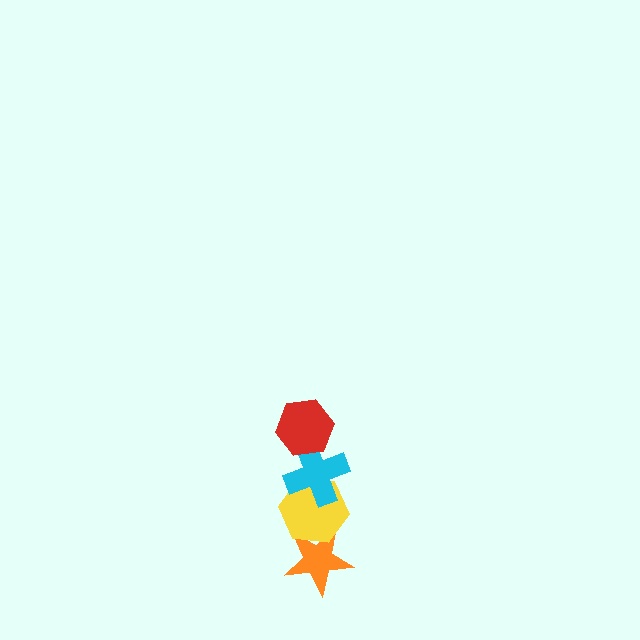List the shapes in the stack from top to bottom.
From top to bottom: the red hexagon, the cyan cross, the yellow hexagon, the orange star.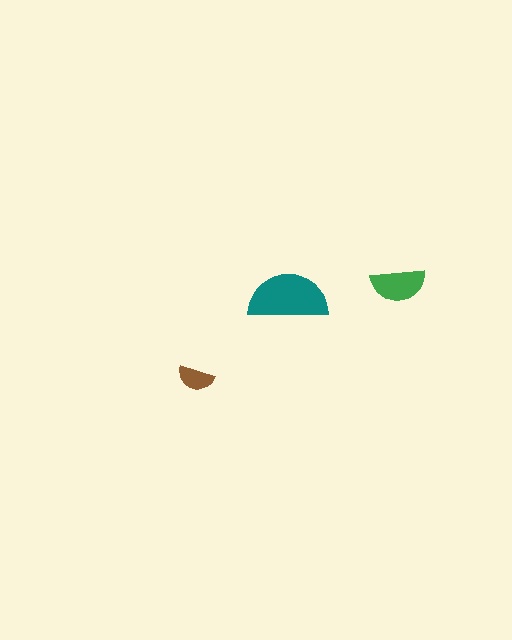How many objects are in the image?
There are 3 objects in the image.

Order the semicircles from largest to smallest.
the teal one, the green one, the brown one.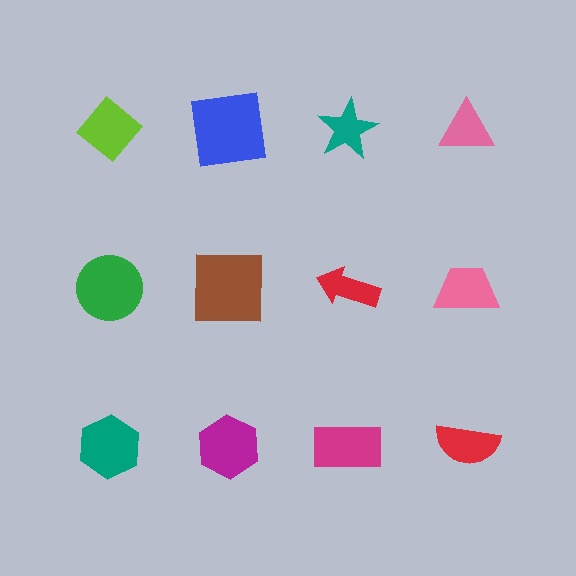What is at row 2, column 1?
A green circle.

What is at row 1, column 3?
A teal star.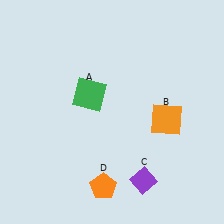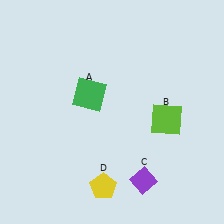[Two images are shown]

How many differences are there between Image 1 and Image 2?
There are 2 differences between the two images.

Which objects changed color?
B changed from orange to lime. D changed from orange to yellow.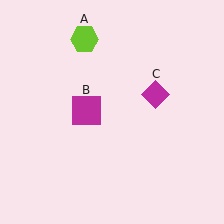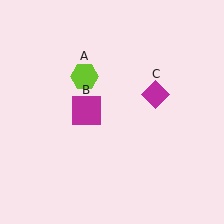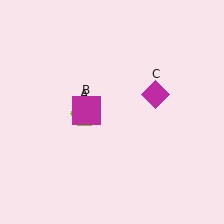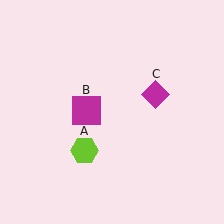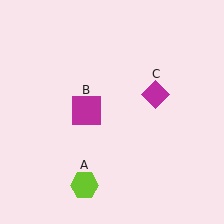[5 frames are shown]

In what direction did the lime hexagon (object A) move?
The lime hexagon (object A) moved down.